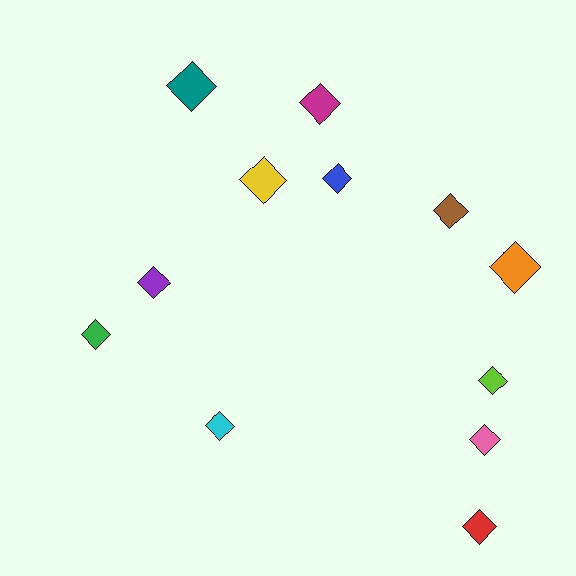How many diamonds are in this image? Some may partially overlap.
There are 12 diamonds.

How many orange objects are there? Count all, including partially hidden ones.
There is 1 orange object.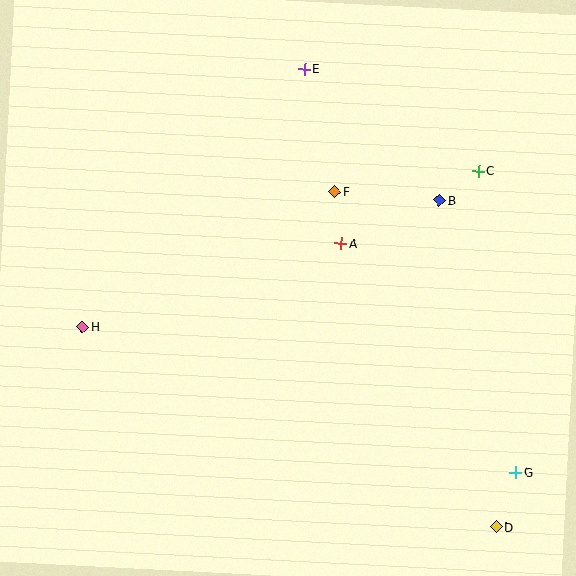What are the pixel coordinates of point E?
Point E is at (305, 69).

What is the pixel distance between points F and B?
The distance between F and B is 105 pixels.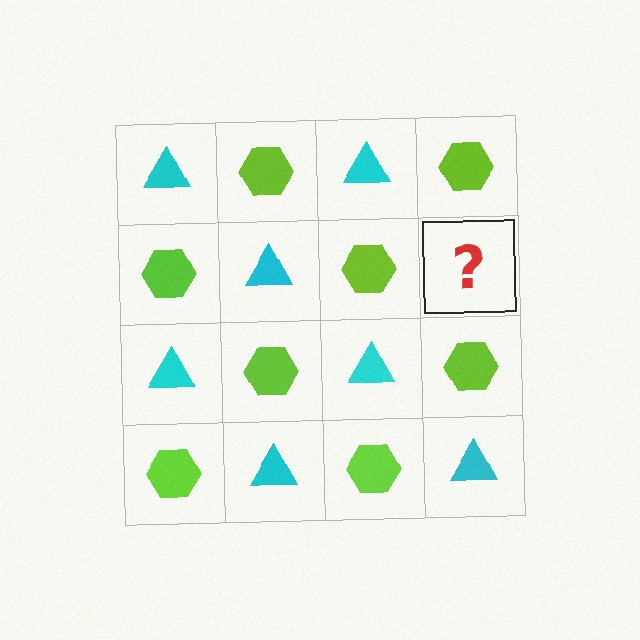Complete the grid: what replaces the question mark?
The question mark should be replaced with a cyan triangle.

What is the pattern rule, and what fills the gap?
The rule is that it alternates cyan triangle and lime hexagon in a checkerboard pattern. The gap should be filled with a cyan triangle.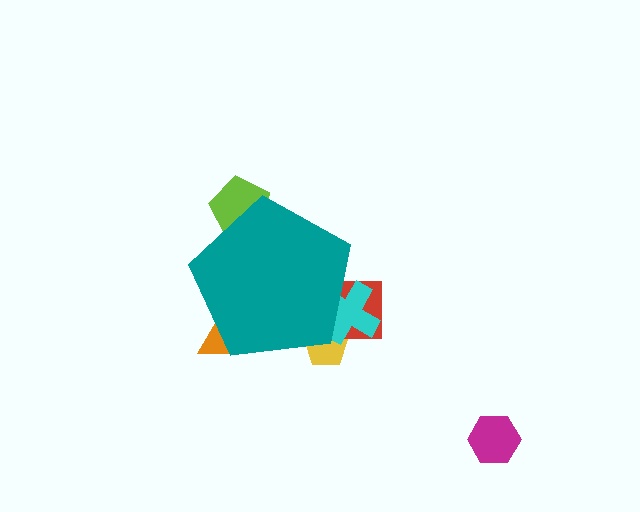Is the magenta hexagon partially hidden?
No, the magenta hexagon is fully visible.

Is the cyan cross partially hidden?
Yes, the cyan cross is partially hidden behind the teal pentagon.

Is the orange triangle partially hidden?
Yes, the orange triangle is partially hidden behind the teal pentagon.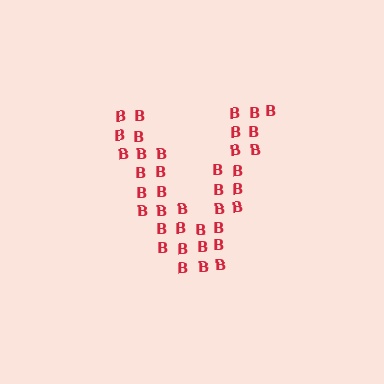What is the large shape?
The large shape is the letter V.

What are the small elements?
The small elements are letter B's.